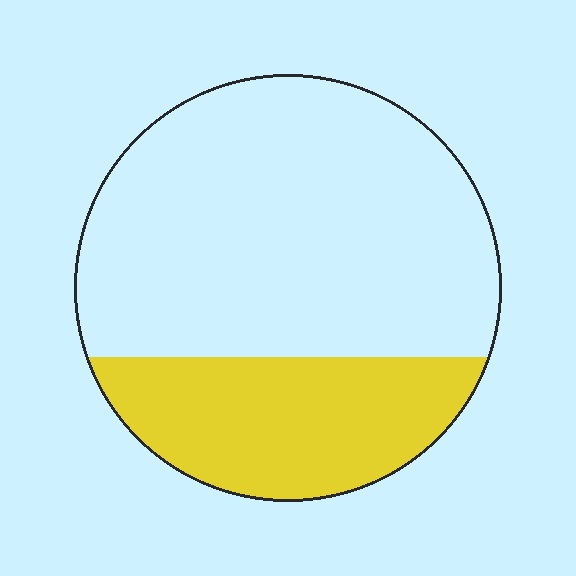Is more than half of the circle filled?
No.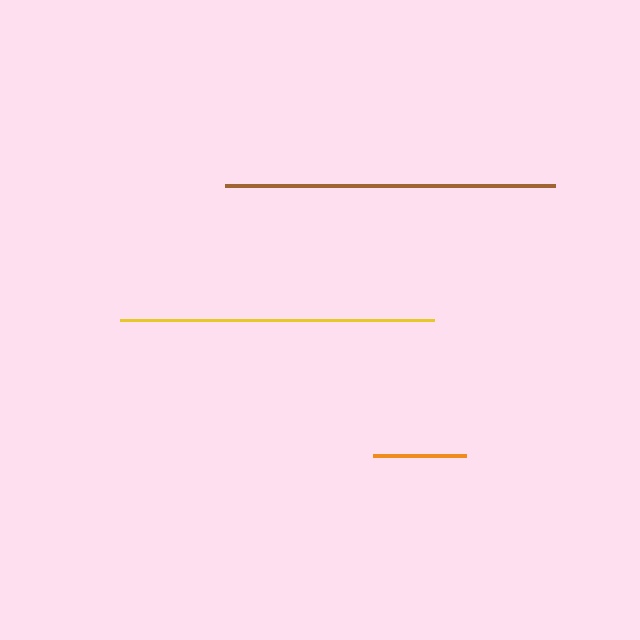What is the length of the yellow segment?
The yellow segment is approximately 314 pixels long.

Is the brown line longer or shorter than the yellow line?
The brown line is longer than the yellow line.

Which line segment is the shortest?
The orange line is the shortest at approximately 92 pixels.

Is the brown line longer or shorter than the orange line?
The brown line is longer than the orange line.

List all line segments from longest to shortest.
From longest to shortest: brown, yellow, orange.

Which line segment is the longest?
The brown line is the longest at approximately 330 pixels.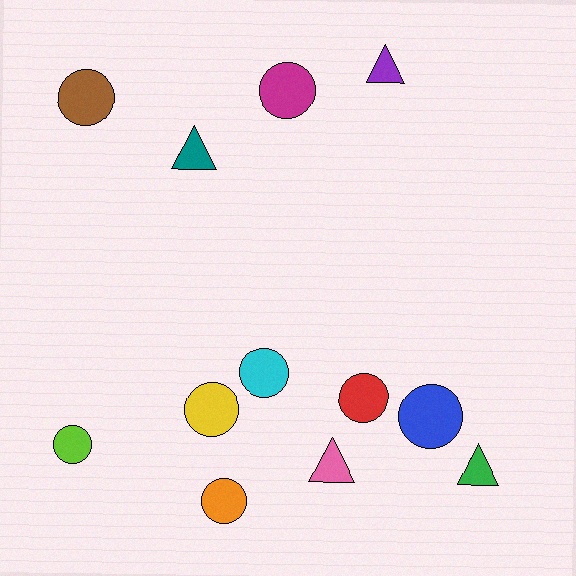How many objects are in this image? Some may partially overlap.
There are 12 objects.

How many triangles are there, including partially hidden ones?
There are 4 triangles.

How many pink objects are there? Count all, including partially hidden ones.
There is 1 pink object.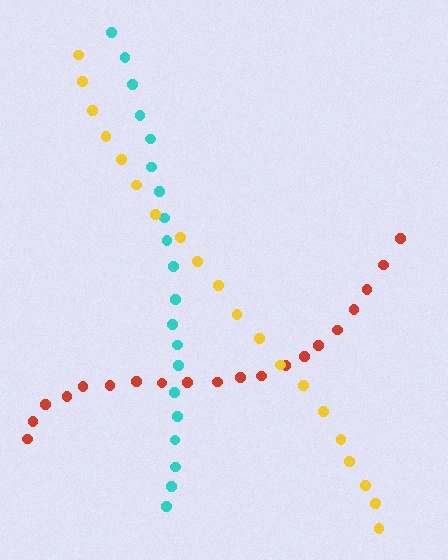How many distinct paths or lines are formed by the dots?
There are 3 distinct paths.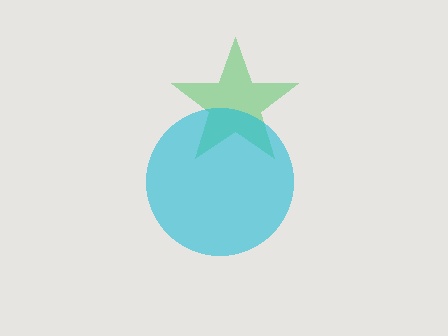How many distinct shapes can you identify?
There are 2 distinct shapes: a green star, a cyan circle.